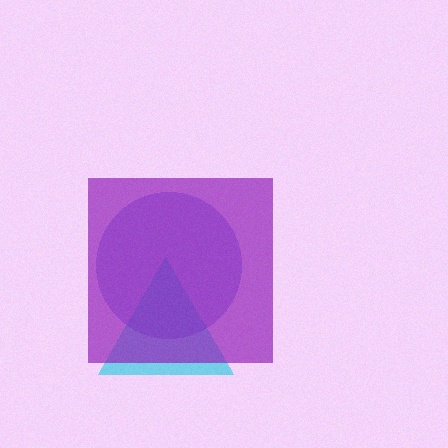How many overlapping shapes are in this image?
There are 3 overlapping shapes in the image.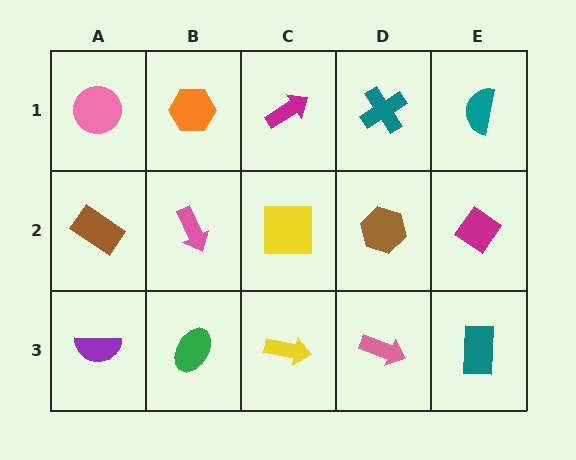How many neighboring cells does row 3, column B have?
3.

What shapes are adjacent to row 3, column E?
A magenta diamond (row 2, column E), a pink arrow (row 3, column D).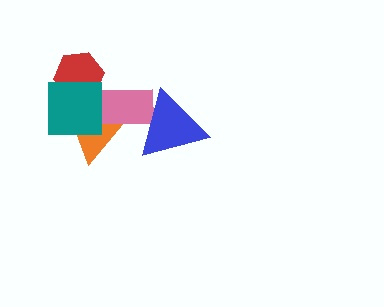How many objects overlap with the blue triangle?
2 objects overlap with the blue triangle.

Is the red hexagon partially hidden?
Yes, it is partially covered by another shape.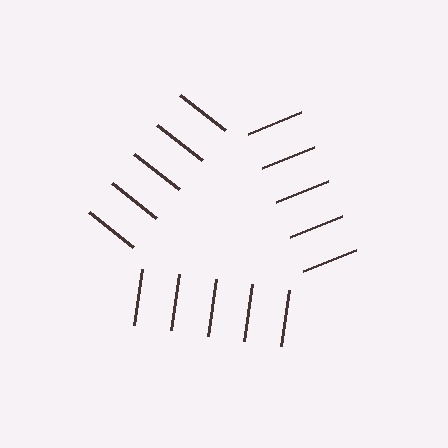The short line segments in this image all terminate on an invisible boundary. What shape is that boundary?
An illusory triangle — the line segments terminate on its edges but no continuous stroke is drawn.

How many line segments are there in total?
15 — 5 along each of the 3 edges.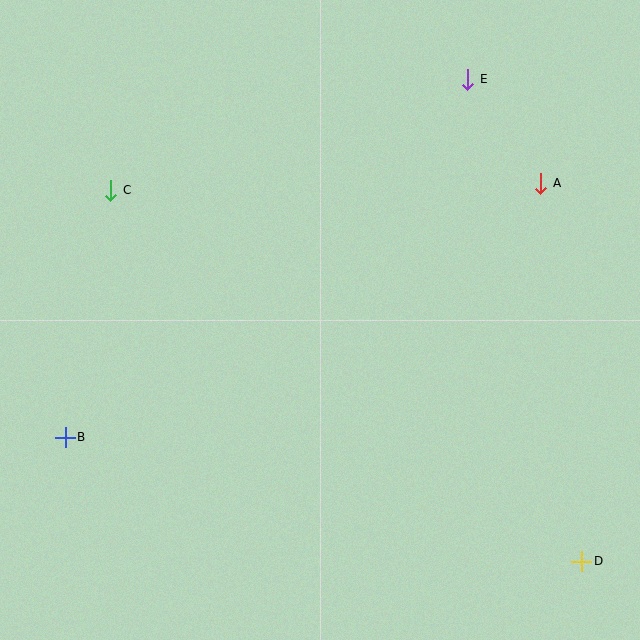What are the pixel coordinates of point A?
Point A is at (541, 183).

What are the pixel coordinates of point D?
Point D is at (582, 561).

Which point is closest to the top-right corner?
Point E is closest to the top-right corner.